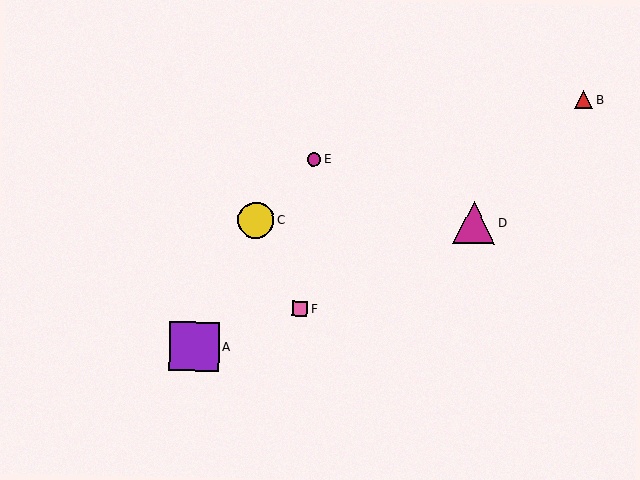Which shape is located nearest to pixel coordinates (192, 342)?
The purple square (labeled A) at (194, 347) is nearest to that location.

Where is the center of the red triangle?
The center of the red triangle is at (583, 100).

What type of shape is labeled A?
Shape A is a purple square.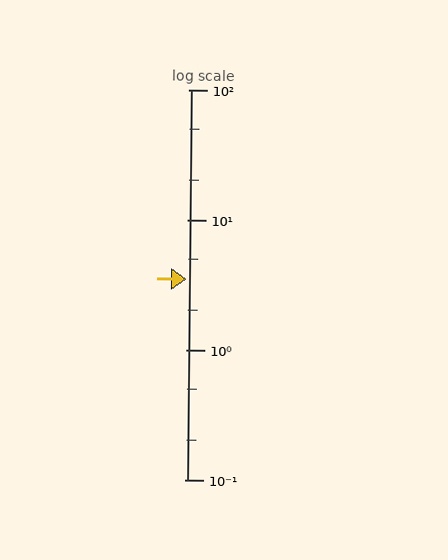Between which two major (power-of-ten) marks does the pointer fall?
The pointer is between 1 and 10.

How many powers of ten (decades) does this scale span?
The scale spans 3 decades, from 0.1 to 100.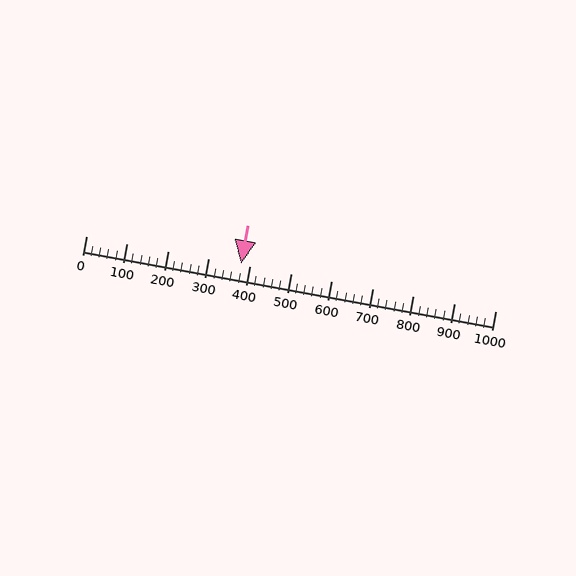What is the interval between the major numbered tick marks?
The major tick marks are spaced 100 units apart.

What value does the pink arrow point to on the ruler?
The pink arrow points to approximately 380.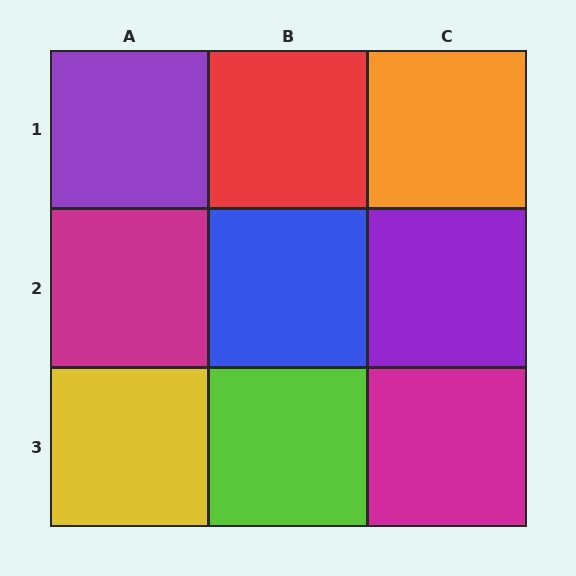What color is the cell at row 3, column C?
Magenta.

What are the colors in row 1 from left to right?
Purple, red, orange.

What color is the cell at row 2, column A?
Magenta.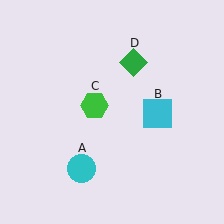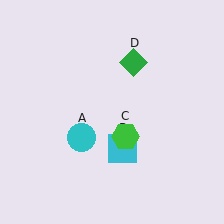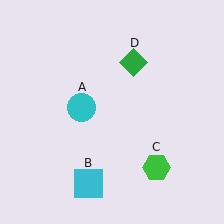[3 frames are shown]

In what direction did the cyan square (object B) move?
The cyan square (object B) moved down and to the left.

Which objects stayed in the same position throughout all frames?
Green diamond (object D) remained stationary.